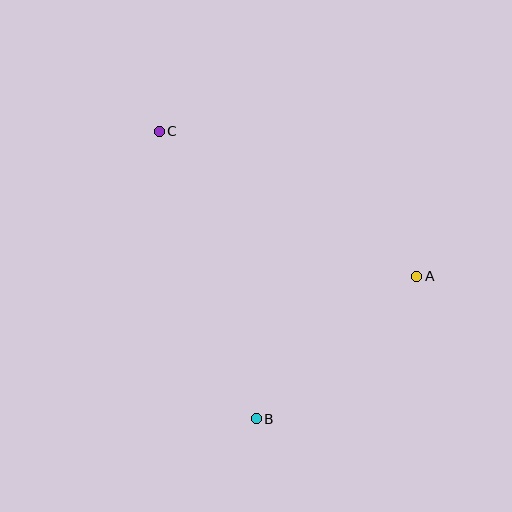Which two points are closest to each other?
Points A and B are closest to each other.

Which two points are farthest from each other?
Points B and C are farthest from each other.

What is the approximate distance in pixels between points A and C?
The distance between A and C is approximately 295 pixels.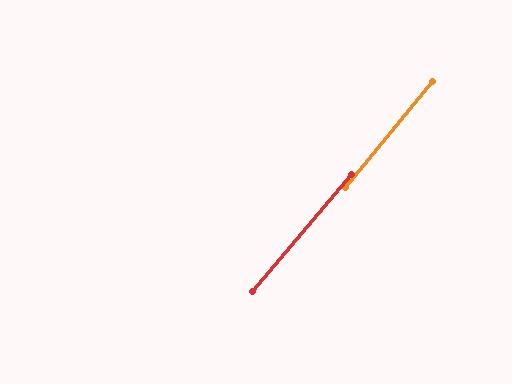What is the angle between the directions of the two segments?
Approximately 0 degrees.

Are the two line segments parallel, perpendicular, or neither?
Parallel — their directions differ by only 0.5°.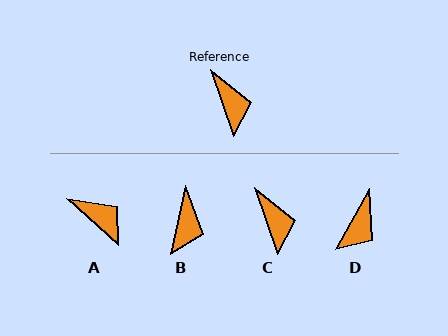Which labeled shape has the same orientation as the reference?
C.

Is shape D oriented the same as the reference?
No, it is off by about 48 degrees.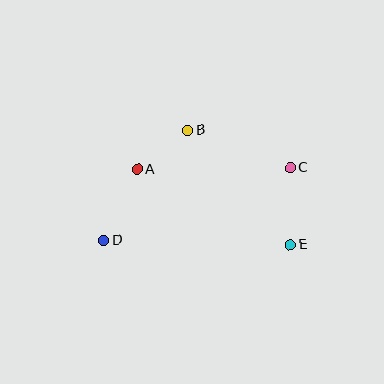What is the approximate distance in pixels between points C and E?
The distance between C and E is approximately 77 pixels.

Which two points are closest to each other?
Points A and B are closest to each other.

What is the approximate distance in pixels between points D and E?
The distance between D and E is approximately 186 pixels.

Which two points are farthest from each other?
Points C and D are farthest from each other.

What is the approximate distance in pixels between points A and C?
The distance between A and C is approximately 153 pixels.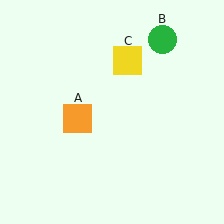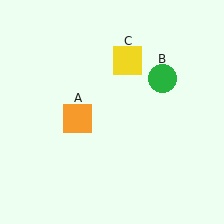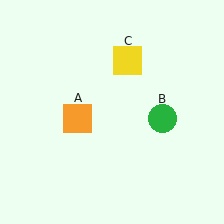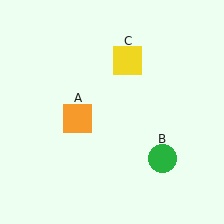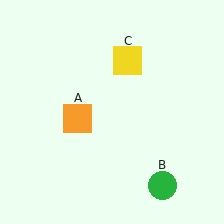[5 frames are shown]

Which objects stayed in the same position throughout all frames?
Orange square (object A) and yellow square (object C) remained stationary.